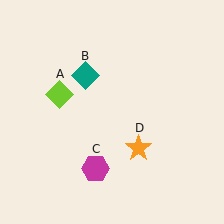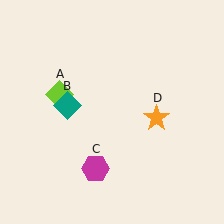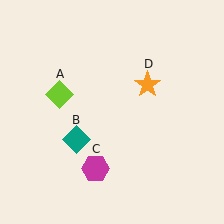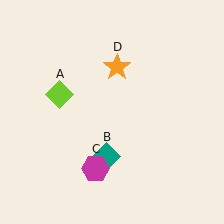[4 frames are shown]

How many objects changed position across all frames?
2 objects changed position: teal diamond (object B), orange star (object D).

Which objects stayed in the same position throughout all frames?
Lime diamond (object A) and magenta hexagon (object C) remained stationary.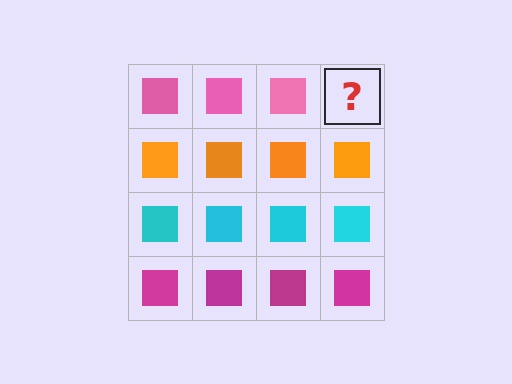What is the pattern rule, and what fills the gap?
The rule is that each row has a consistent color. The gap should be filled with a pink square.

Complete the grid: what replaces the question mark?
The question mark should be replaced with a pink square.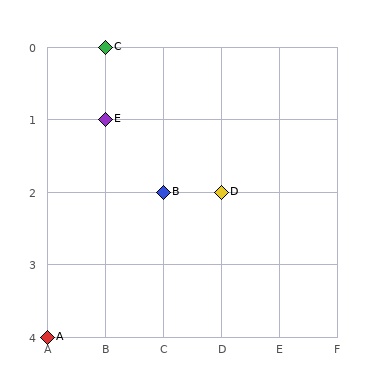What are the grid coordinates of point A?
Point A is at grid coordinates (A, 4).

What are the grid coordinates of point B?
Point B is at grid coordinates (C, 2).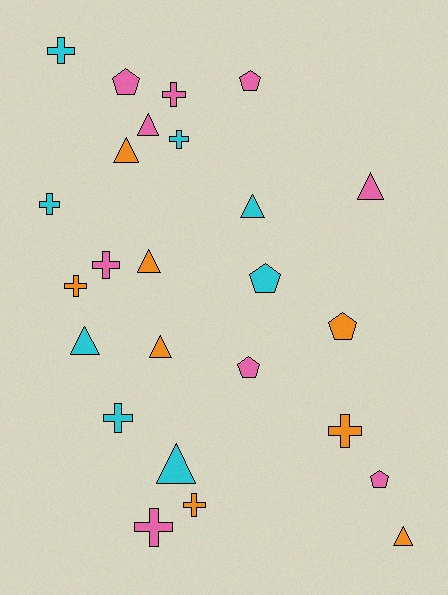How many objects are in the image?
There are 25 objects.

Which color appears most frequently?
Pink, with 9 objects.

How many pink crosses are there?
There are 3 pink crosses.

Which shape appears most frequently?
Cross, with 10 objects.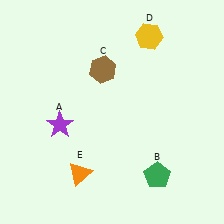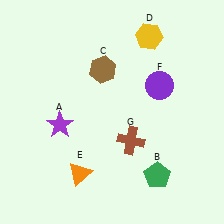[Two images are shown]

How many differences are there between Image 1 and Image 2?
There are 2 differences between the two images.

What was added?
A purple circle (F), a brown cross (G) were added in Image 2.